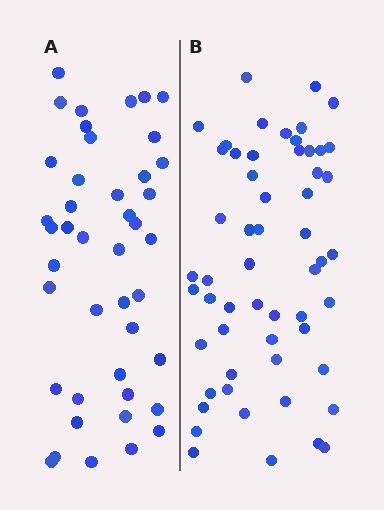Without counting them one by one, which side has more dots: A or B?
Region B (the right region) has more dots.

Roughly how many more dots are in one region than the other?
Region B has approximately 15 more dots than region A.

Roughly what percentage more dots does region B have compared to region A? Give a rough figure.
About 30% more.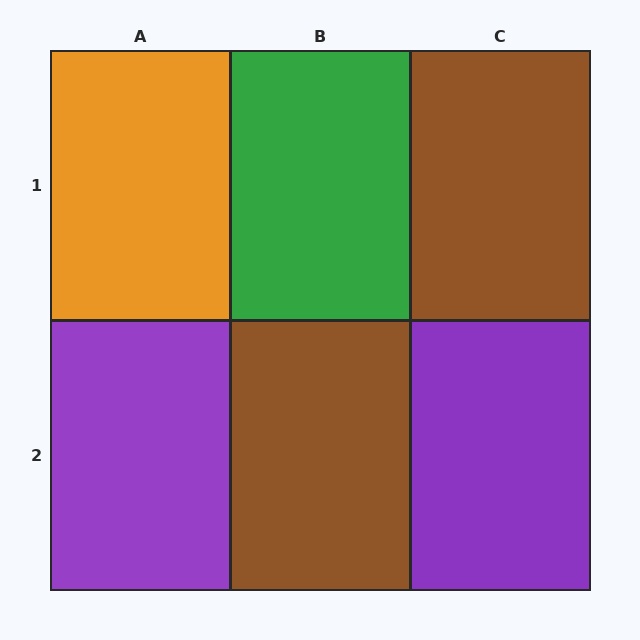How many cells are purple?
2 cells are purple.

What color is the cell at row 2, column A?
Purple.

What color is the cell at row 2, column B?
Brown.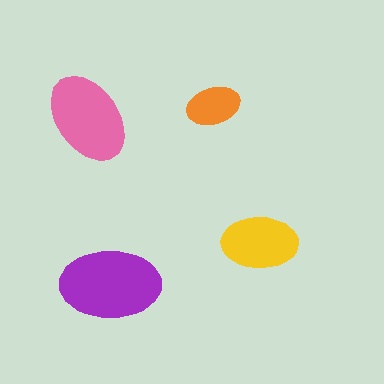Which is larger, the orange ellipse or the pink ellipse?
The pink one.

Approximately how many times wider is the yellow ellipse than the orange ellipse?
About 1.5 times wider.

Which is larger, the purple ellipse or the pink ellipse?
The purple one.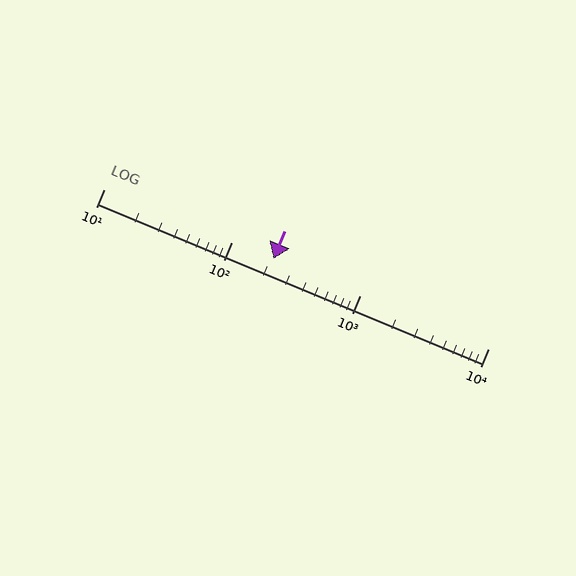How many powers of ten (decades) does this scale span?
The scale spans 3 decades, from 10 to 10000.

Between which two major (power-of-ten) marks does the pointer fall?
The pointer is between 100 and 1000.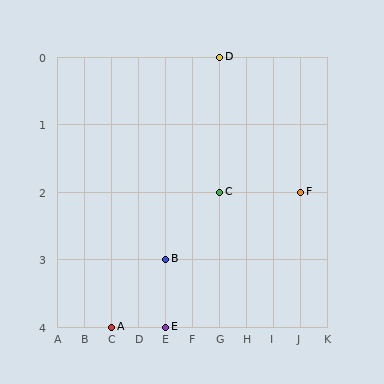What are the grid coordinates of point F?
Point F is at grid coordinates (J, 2).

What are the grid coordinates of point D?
Point D is at grid coordinates (G, 0).